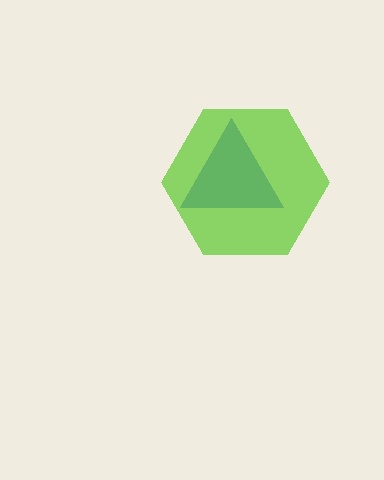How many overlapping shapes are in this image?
There are 2 overlapping shapes in the image.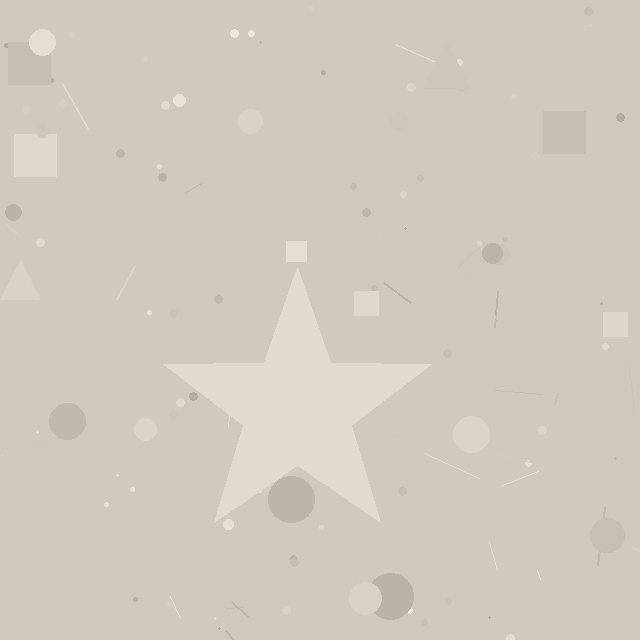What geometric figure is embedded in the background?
A star is embedded in the background.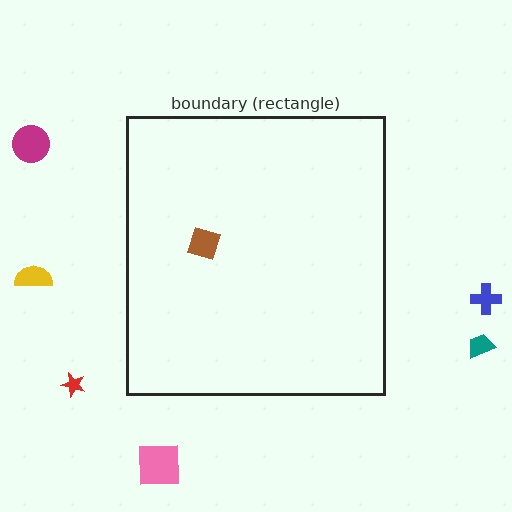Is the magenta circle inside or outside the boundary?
Outside.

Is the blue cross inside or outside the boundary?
Outside.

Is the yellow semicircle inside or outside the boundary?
Outside.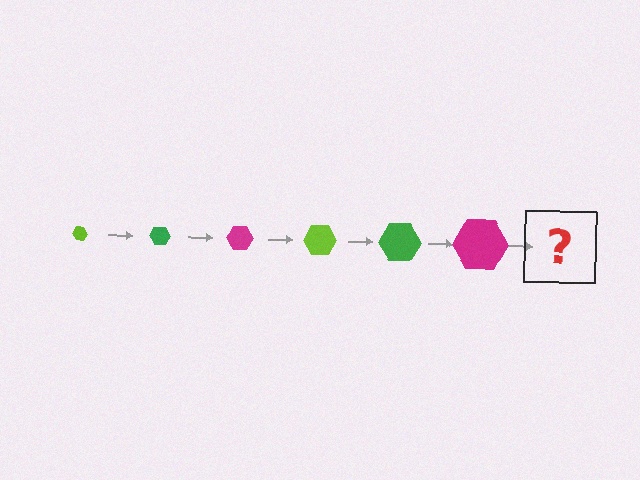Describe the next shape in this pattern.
It should be a lime hexagon, larger than the previous one.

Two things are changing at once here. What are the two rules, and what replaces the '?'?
The two rules are that the hexagon grows larger each step and the color cycles through lime, green, and magenta. The '?' should be a lime hexagon, larger than the previous one.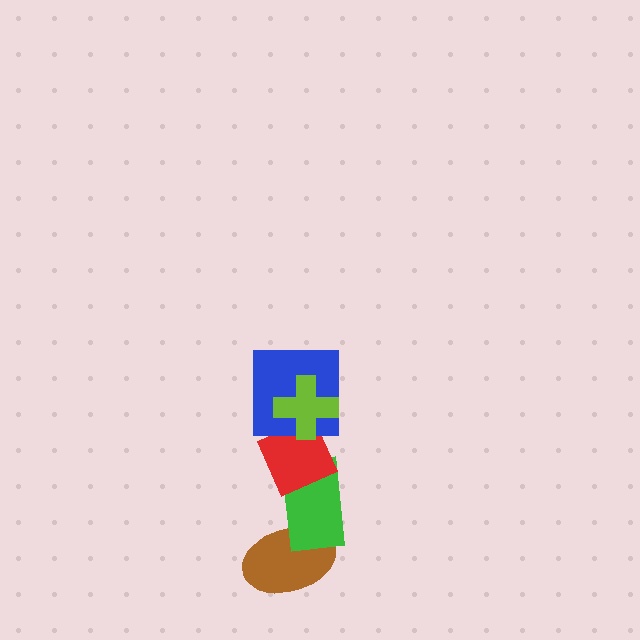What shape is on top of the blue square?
The lime cross is on top of the blue square.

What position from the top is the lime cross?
The lime cross is 1st from the top.